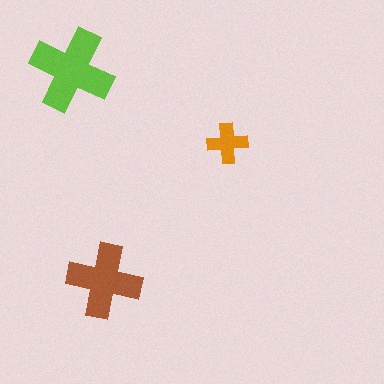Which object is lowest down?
The brown cross is bottommost.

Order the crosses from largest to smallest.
the lime one, the brown one, the orange one.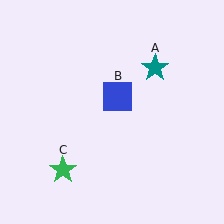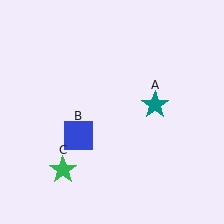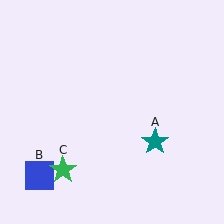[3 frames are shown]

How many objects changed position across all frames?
2 objects changed position: teal star (object A), blue square (object B).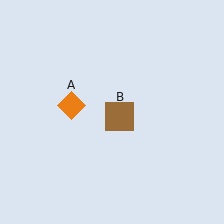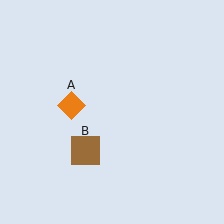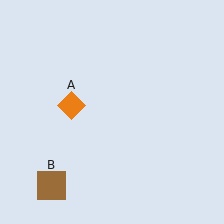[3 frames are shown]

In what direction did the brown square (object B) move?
The brown square (object B) moved down and to the left.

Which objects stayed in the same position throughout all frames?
Orange diamond (object A) remained stationary.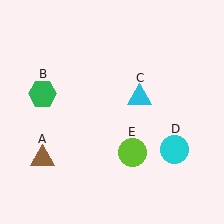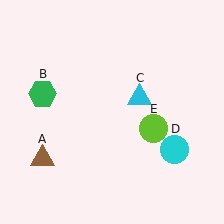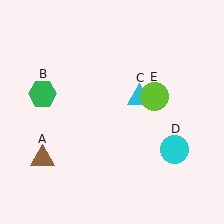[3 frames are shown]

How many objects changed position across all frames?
1 object changed position: lime circle (object E).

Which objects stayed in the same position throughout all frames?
Brown triangle (object A) and green hexagon (object B) and cyan triangle (object C) and cyan circle (object D) remained stationary.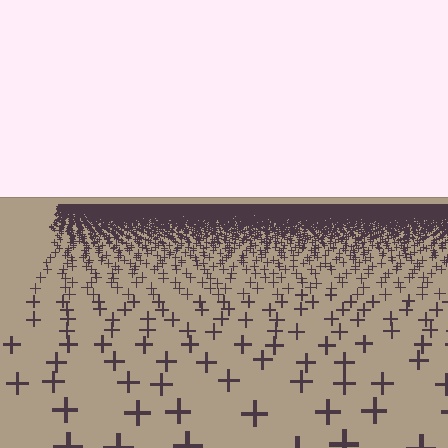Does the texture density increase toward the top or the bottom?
Density increases toward the top.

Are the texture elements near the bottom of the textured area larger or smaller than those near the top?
Larger. Near the bottom, elements are closer to the viewer and appear at a bigger on-screen size.